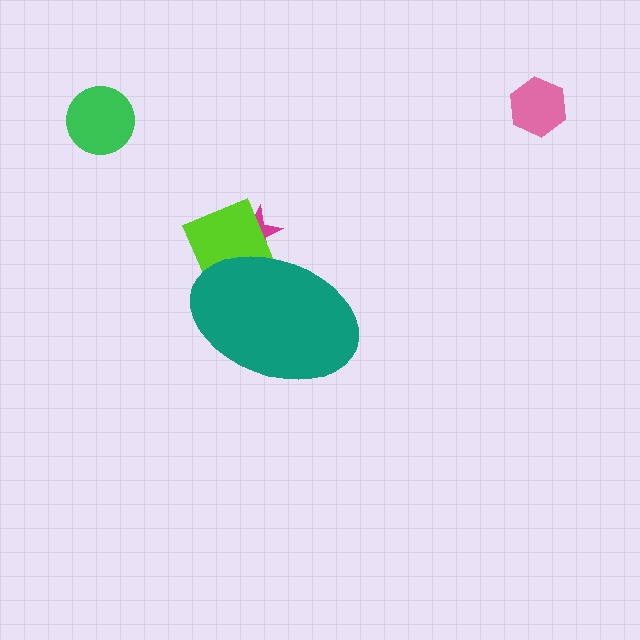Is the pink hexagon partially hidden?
No, the pink hexagon is fully visible.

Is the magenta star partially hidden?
Yes, the magenta star is partially hidden behind the teal ellipse.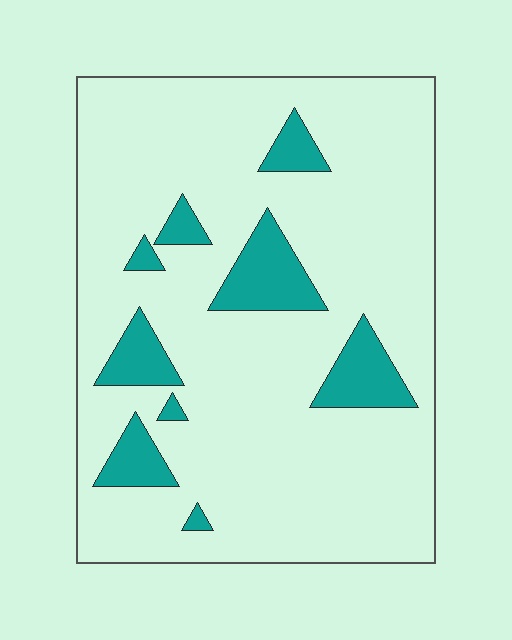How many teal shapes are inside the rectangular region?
9.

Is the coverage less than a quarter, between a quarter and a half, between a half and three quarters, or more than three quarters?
Less than a quarter.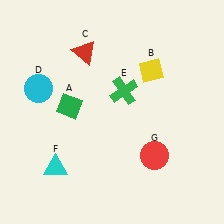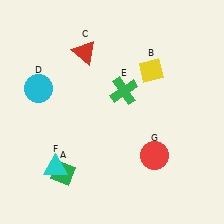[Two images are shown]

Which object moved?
The green diamond (A) moved down.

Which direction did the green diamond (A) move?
The green diamond (A) moved down.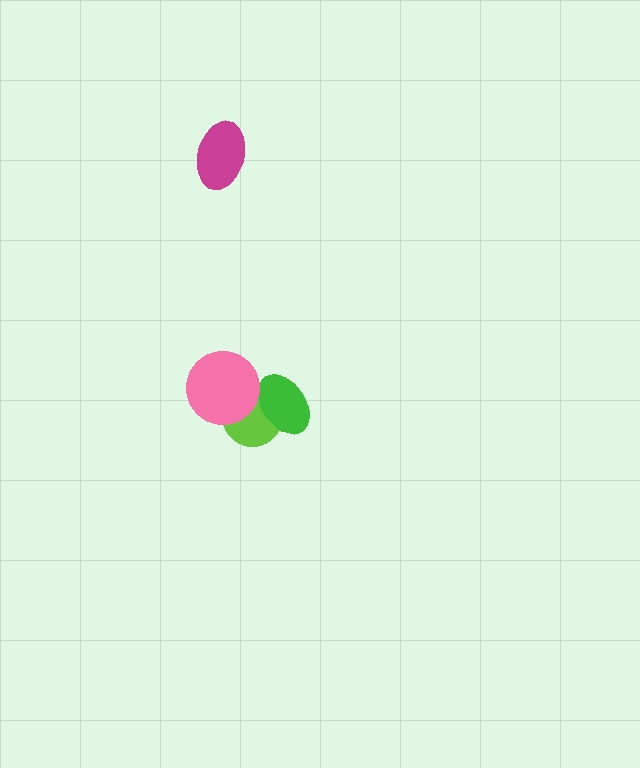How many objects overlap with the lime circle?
2 objects overlap with the lime circle.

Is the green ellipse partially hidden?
No, no other shape covers it.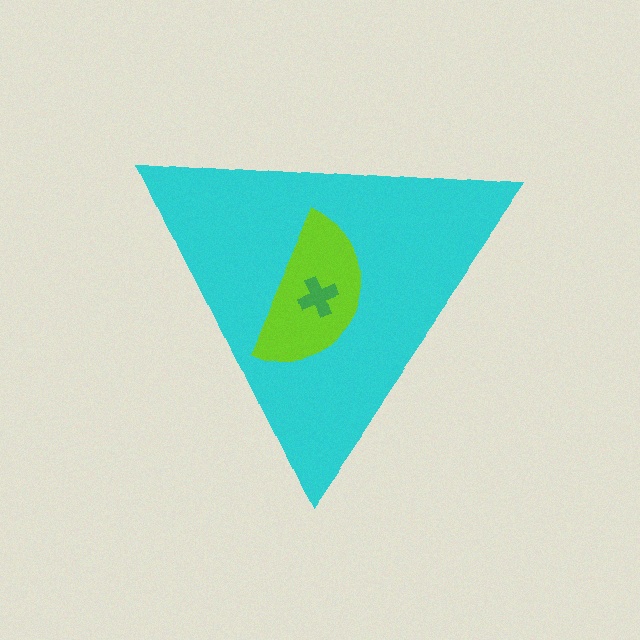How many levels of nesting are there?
3.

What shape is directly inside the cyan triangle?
The lime semicircle.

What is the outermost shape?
The cyan triangle.